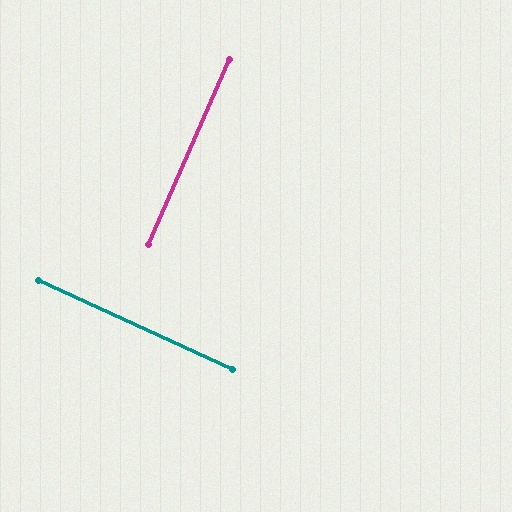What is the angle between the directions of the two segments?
Approximately 89 degrees.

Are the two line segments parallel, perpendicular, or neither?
Perpendicular — they meet at approximately 89°.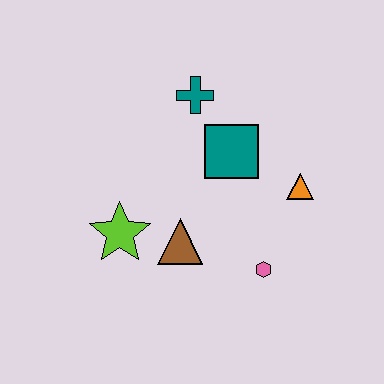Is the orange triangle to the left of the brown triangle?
No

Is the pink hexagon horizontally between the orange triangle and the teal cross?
Yes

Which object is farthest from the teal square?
The lime star is farthest from the teal square.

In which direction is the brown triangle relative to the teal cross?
The brown triangle is below the teal cross.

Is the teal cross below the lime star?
No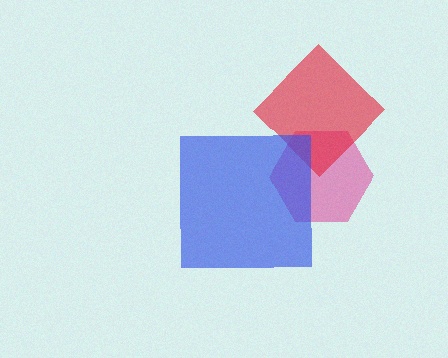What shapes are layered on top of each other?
The layered shapes are: a pink hexagon, a red diamond, a blue square.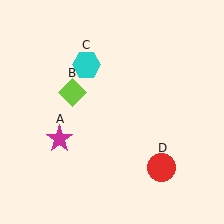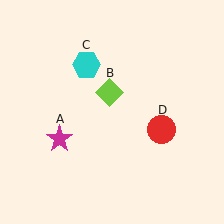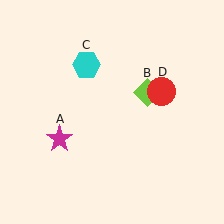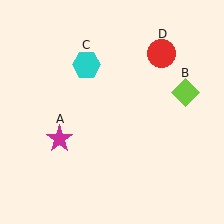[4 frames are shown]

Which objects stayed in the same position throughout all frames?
Magenta star (object A) and cyan hexagon (object C) remained stationary.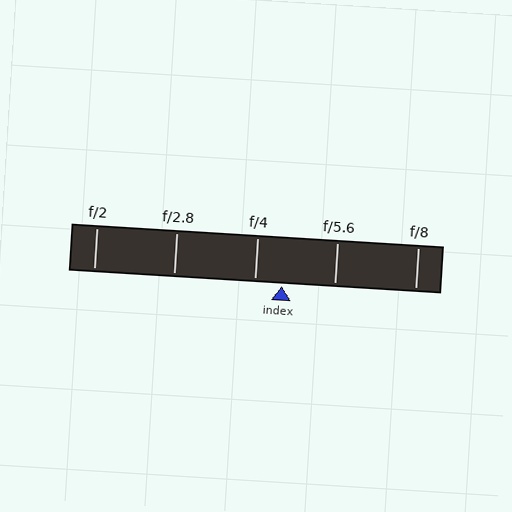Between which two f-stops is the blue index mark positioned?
The index mark is between f/4 and f/5.6.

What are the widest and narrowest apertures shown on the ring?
The widest aperture shown is f/2 and the narrowest is f/8.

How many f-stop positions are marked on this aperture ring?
There are 5 f-stop positions marked.